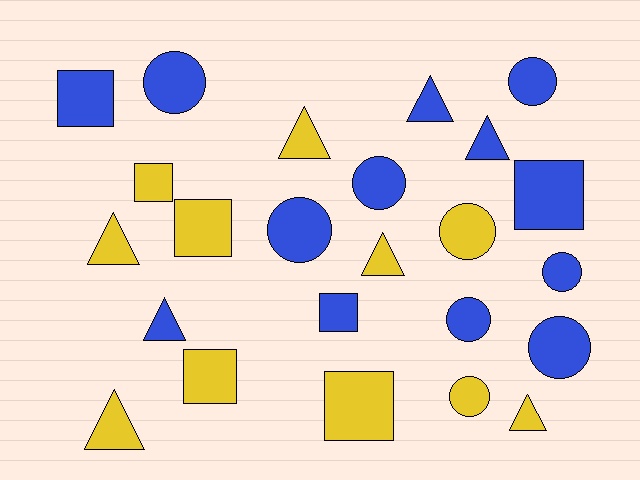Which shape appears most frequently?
Circle, with 9 objects.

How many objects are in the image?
There are 24 objects.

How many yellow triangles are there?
There are 5 yellow triangles.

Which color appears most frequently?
Blue, with 13 objects.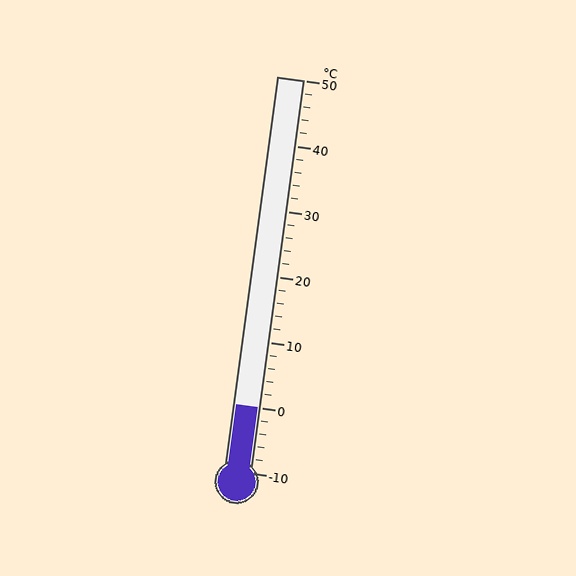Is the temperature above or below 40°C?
The temperature is below 40°C.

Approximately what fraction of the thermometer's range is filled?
The thermometer is filled to approximately 15% of its range.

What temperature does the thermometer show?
The thermometer shows approximately 0°C.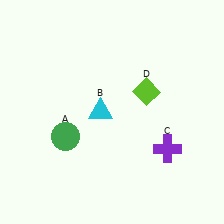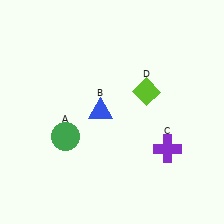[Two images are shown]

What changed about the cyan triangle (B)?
In Image 1, B is cyan. In Image 2, it changed to blue.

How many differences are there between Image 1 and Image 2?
There is 1 difference between the two images.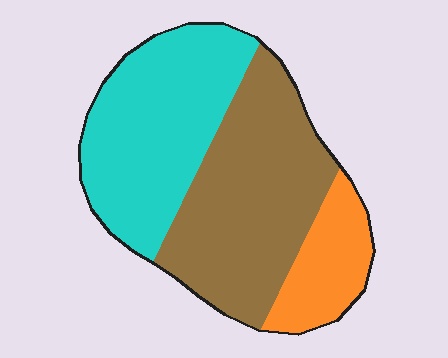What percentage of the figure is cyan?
Cyan takes up about two fifths (2/5) of the figure.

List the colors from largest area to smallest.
From largest to smallest: brown, cyan, orange.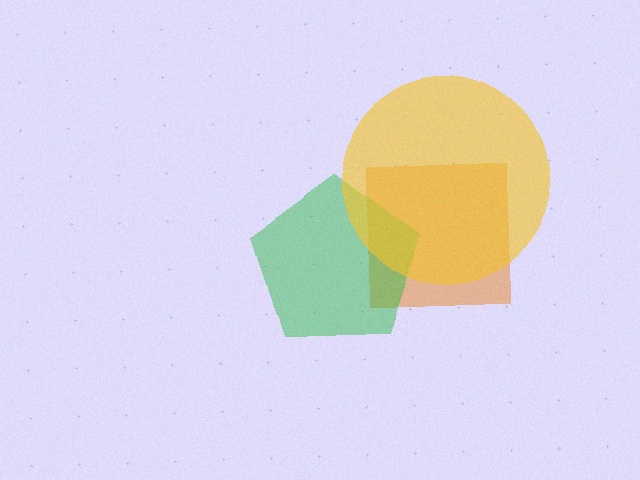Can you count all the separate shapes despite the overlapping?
Yes, there are 3 separate shapes.